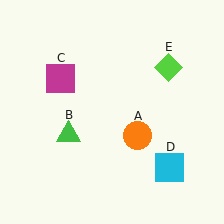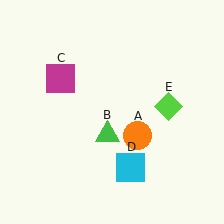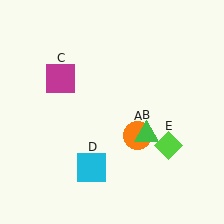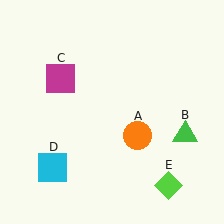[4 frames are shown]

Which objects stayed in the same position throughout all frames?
Orange circle (object A) and magenta square (object C) remained stationary.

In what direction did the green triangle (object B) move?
The green triangle (object B) moved right.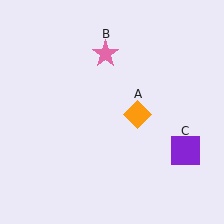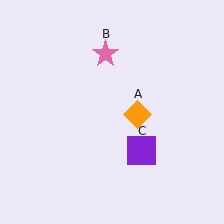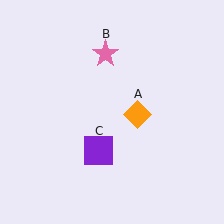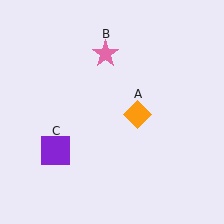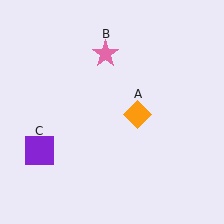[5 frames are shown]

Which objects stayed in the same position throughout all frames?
Orange diamond (object A) and pink star (object B) remained stationary.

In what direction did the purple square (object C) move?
The purple square (object C) moved left.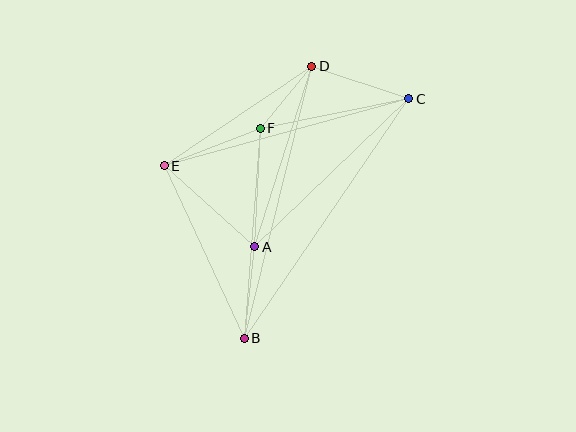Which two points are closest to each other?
Points D and F are closest to each other.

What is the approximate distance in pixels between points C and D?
The distance between C and D is approximately 102 pixels.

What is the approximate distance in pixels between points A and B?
The distance between A and B is approximately 92 pixels.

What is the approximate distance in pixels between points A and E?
The distance between A and E is approximately 121 pixels.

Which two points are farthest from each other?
Points B and C are farthest from each other.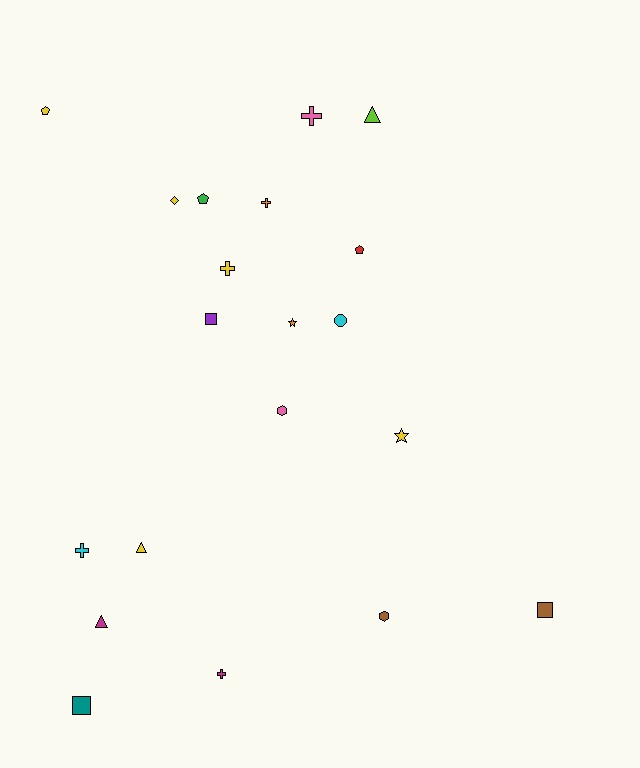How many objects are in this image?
There are 20 objects.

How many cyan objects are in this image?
There are 2 cyan objects.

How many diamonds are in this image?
There is 1 diamond.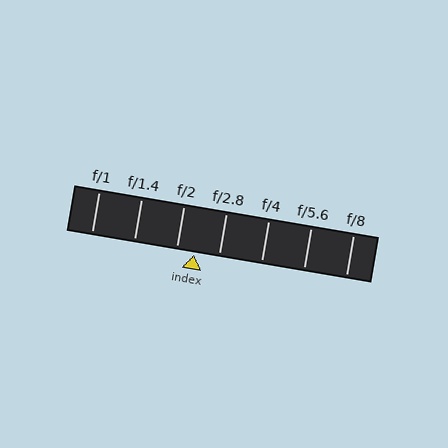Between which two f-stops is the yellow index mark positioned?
The index mark is between f/2 and f/2.8.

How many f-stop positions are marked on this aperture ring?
There are 7 f-stop positions marked.